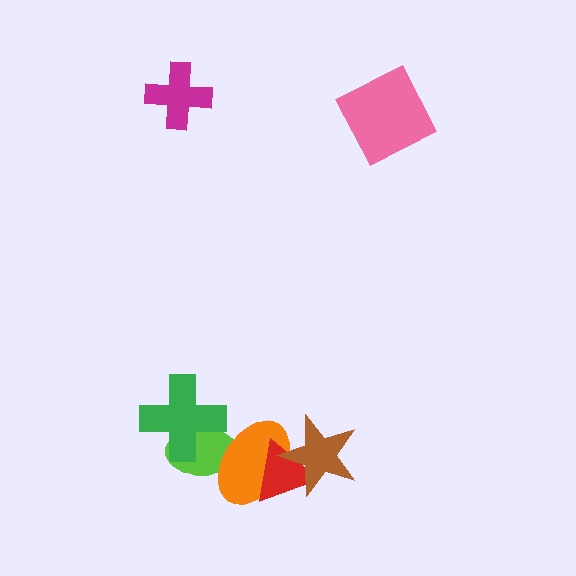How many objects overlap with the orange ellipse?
3 objects overlap with the orange ellipse.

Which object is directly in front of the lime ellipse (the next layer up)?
The orange ellipse is directly in front of the lime ellipse.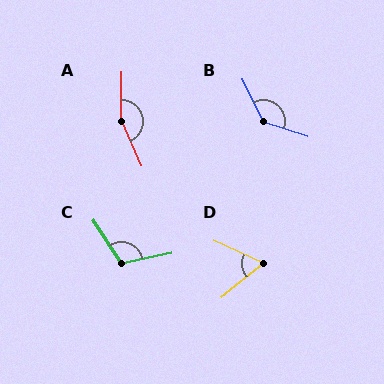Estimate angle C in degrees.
Approximately 112 degrees.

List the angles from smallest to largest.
D (63°), C (112°), B (135°), A (156°).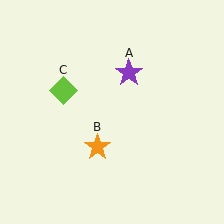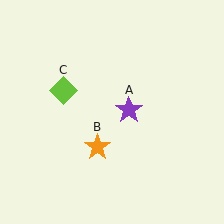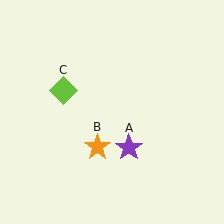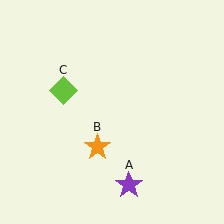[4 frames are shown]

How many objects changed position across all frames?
1 object changed position: purple star (object A).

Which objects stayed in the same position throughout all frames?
Orange star (object B) and lime diamond (object C) remained stationary.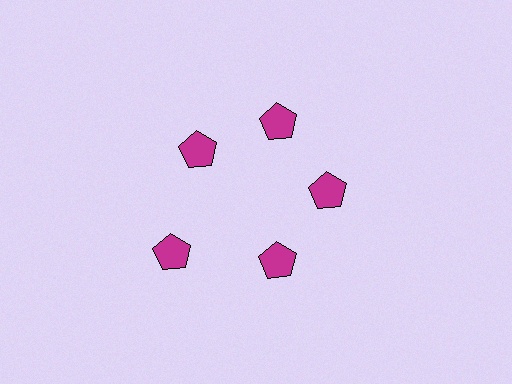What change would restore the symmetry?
The symmetry would be restored by moving it inward, back onto the ring so that all 5 pentagons sit at equal angles and equal distance from the center.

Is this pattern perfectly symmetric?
No. The 5 magenta pentagons are arranged in a ring, but one element near the 8 o'clock position is pushed outward from the center, breaking the 5-fold rotational symmetry.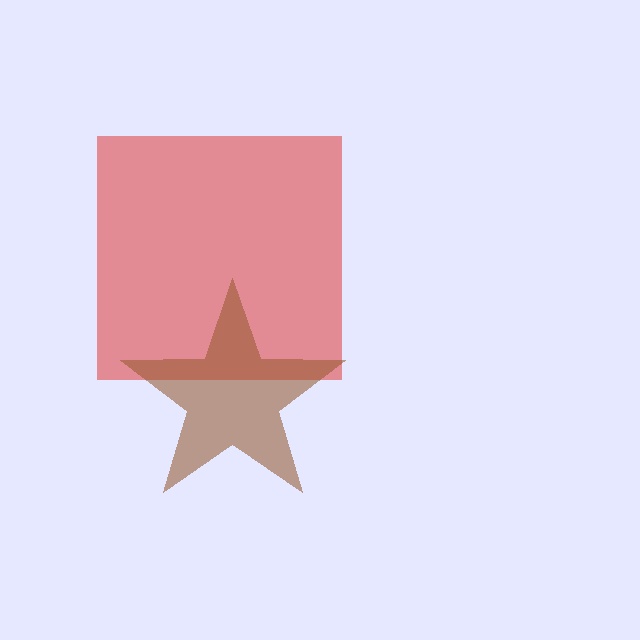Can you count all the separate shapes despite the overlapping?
Yes, there are 2 separate shapes.